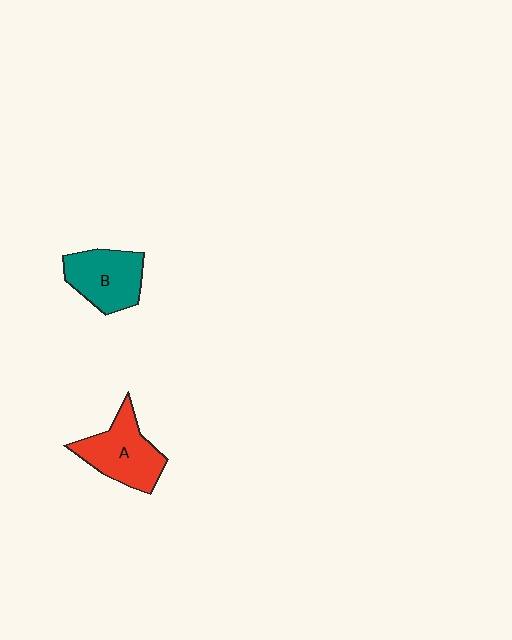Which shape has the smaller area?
Shape B (teal).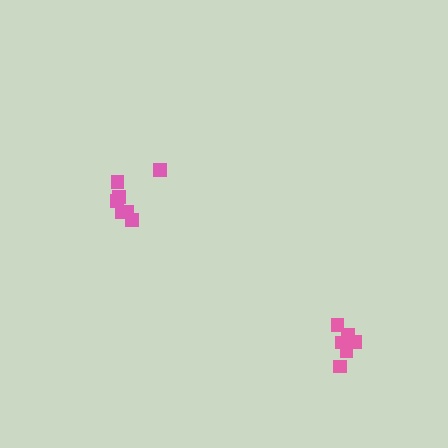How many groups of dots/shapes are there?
There are 2 groups.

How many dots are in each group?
Group 1: 7 dots, Group 2: 7 dots (14 total).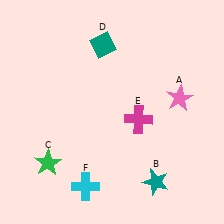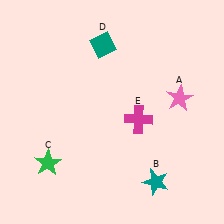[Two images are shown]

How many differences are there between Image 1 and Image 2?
There is 1 difference between the two images.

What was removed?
The cyan cross (F) was removed in Image 2.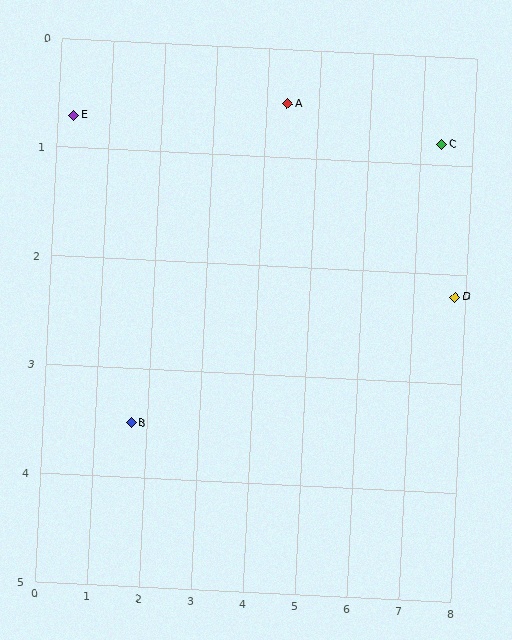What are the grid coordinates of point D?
Point D is at approximately (7.8, 2.2).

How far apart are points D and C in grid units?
Points D and C are about 1.5 grid units apart.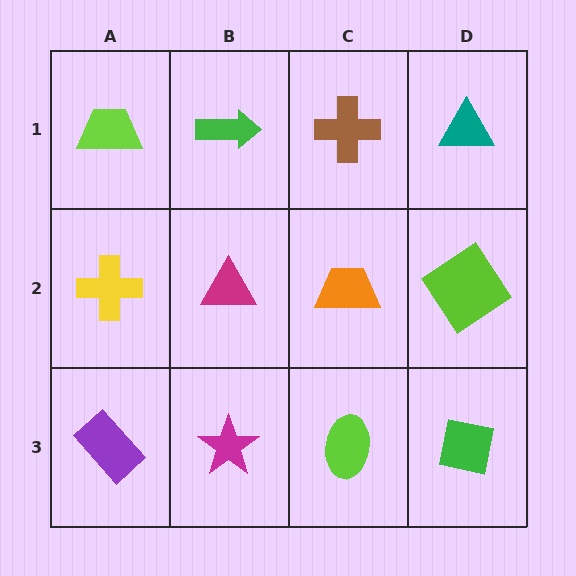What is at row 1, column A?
A lime trapezoid.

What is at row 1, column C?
A brown cross.